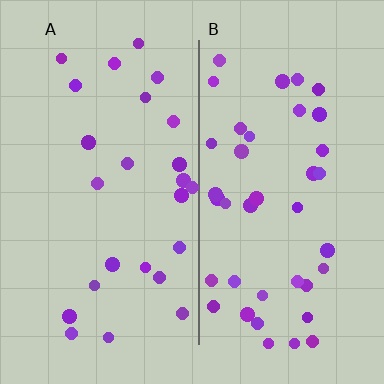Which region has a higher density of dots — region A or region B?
B (the right).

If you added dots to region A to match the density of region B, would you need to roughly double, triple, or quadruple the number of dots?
Approximately double.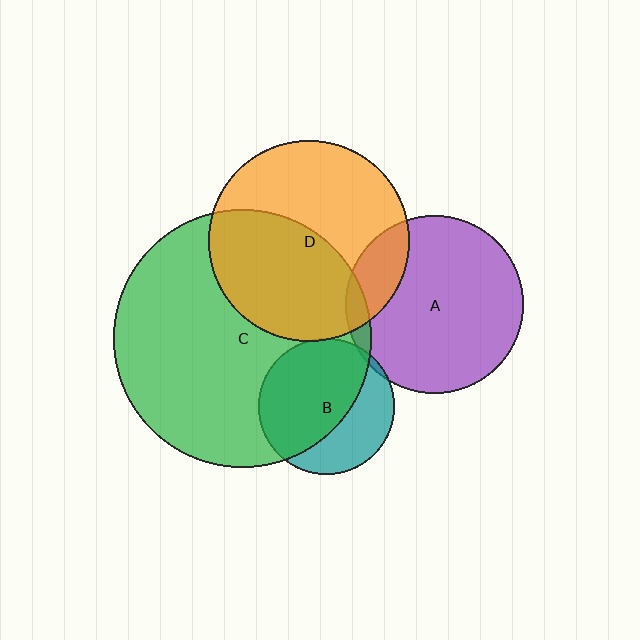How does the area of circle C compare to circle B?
Approximately 3.6 times.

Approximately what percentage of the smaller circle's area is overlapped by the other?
Approximately 5%.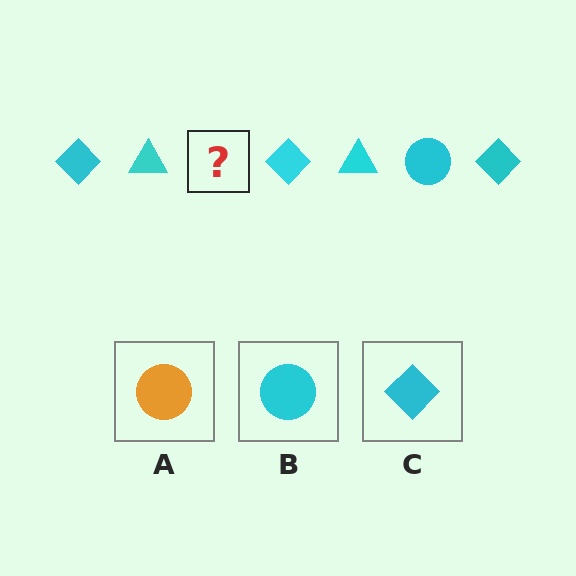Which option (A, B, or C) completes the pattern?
B.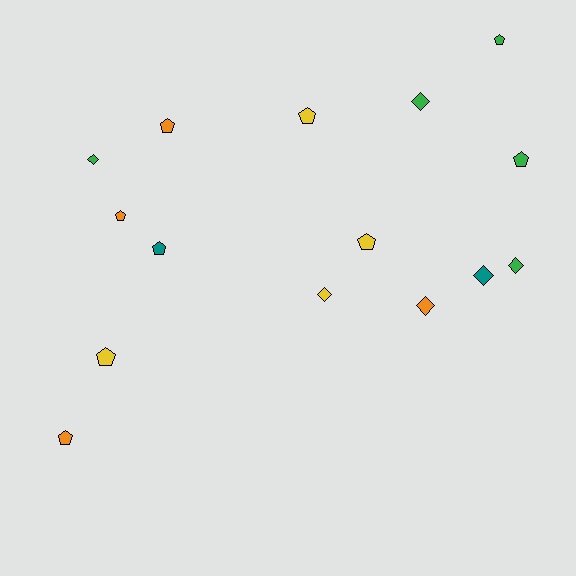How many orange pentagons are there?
There are 3 orange pentagons.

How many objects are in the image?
There are 15 objects.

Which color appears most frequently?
Green, with 5 objects.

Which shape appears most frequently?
Pentagon, with 9 objects.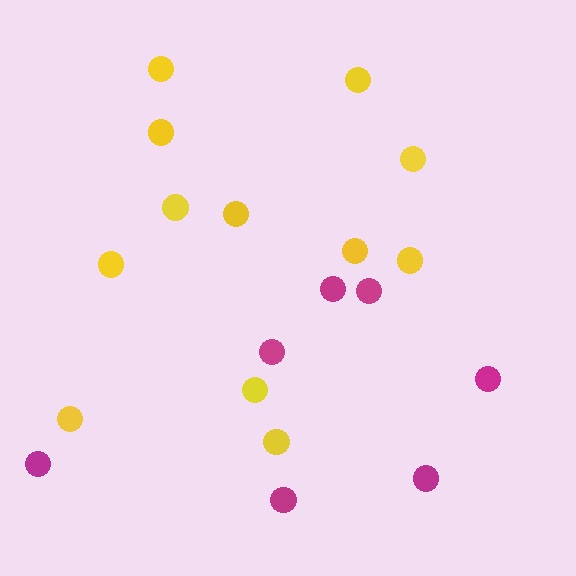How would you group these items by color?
There are 2 groups: one group of yellow circles (12) and one group of magenta circles (7).